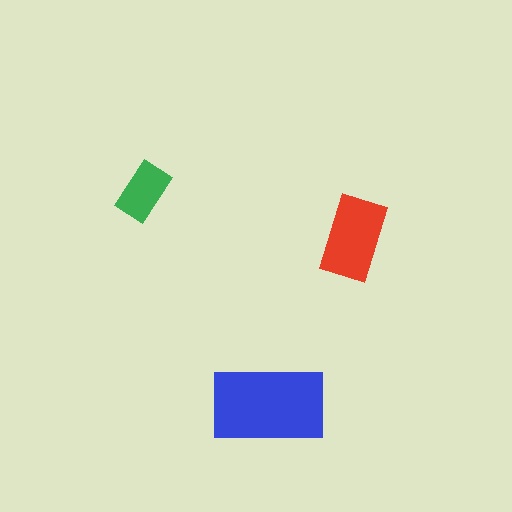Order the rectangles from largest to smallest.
the blue one, the red one, the green one.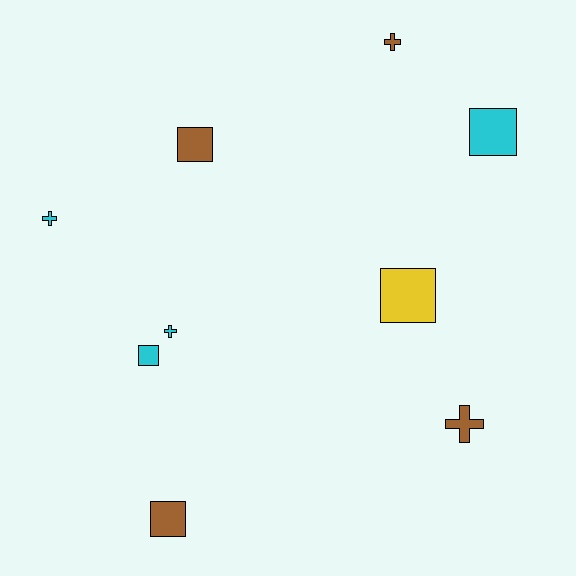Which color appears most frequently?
Brown, with 4 objects.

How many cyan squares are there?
There are 2 cyan squares.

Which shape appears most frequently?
Square, with 5 objects.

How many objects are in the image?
There are 9 objects.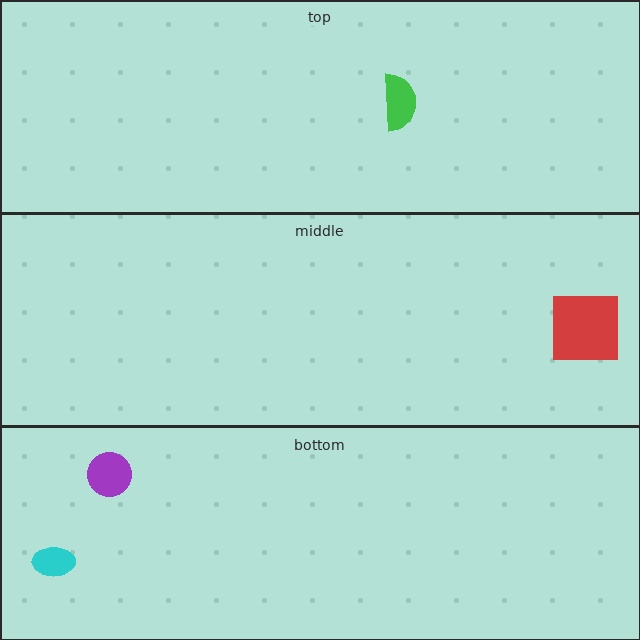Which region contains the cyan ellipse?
The bottom region.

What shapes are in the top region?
The green semicircle.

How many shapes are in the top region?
1.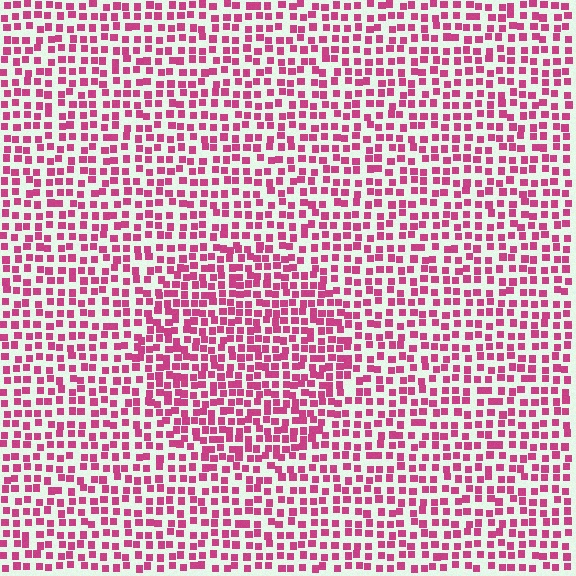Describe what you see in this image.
The image contains small magenta elements arranged at two different densities. A circle-shaped region is visible where the elements are more densely packed than the surrounding area.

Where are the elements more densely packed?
The elements are more densely packed inside the circle boundary.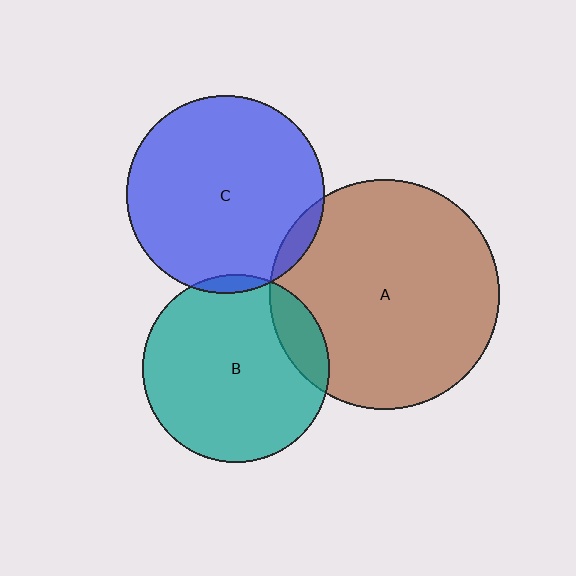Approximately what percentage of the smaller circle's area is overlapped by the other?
Approximately 5%.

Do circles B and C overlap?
Yes.